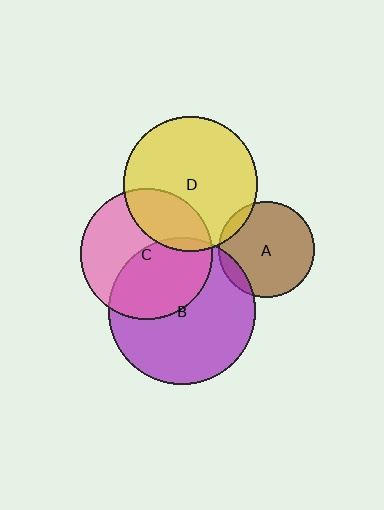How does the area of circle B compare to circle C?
Approximately 1.2 times.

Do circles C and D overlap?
Yes.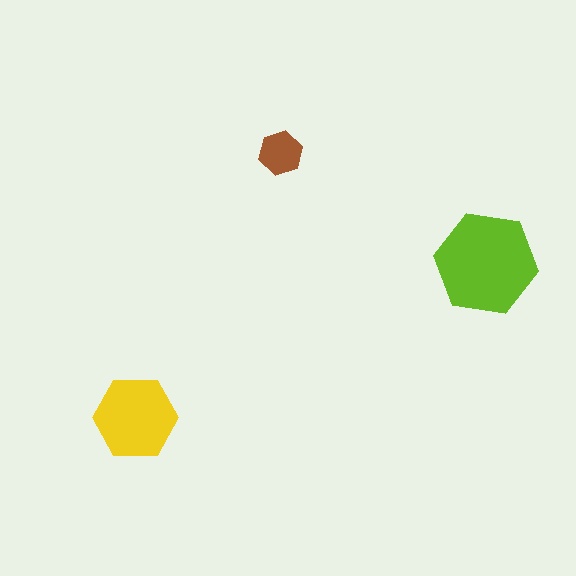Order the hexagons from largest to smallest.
the lime one, the yellow one, the brown one.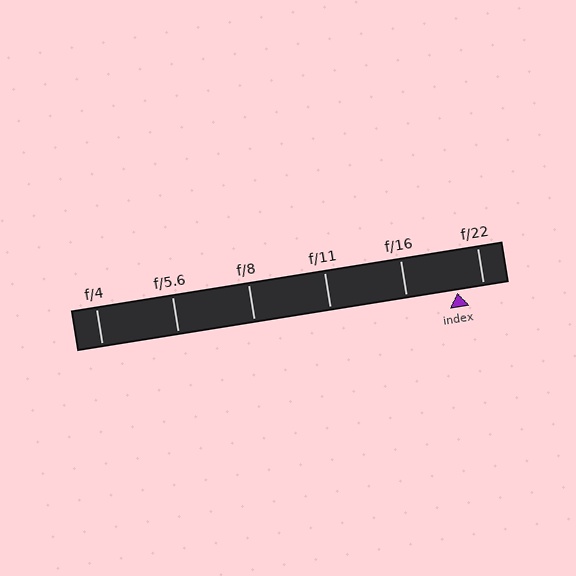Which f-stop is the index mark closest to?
The index mark is closest to f/22.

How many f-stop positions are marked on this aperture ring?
There are 6 f-stop positions marked.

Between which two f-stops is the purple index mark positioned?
The index mark is between f/16 and f/22.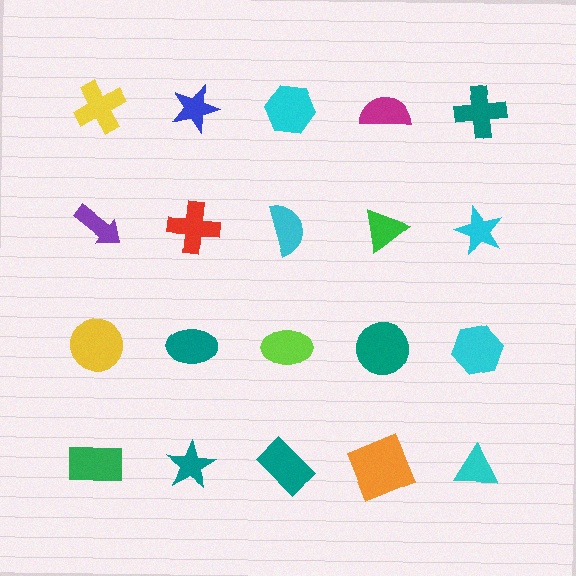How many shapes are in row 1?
5 shapes.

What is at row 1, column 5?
A teal cross.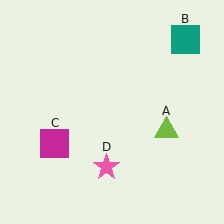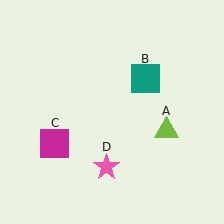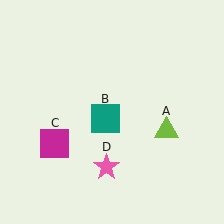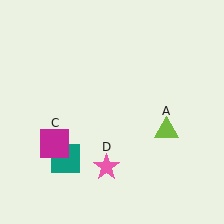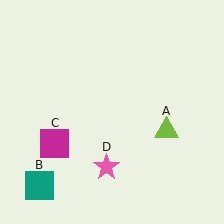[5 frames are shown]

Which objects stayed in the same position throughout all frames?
Lime triangle (object A) and magenta square (object C) and pink star (object D) remained stationary.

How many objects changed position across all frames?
1 object changed position: teal square (object B).